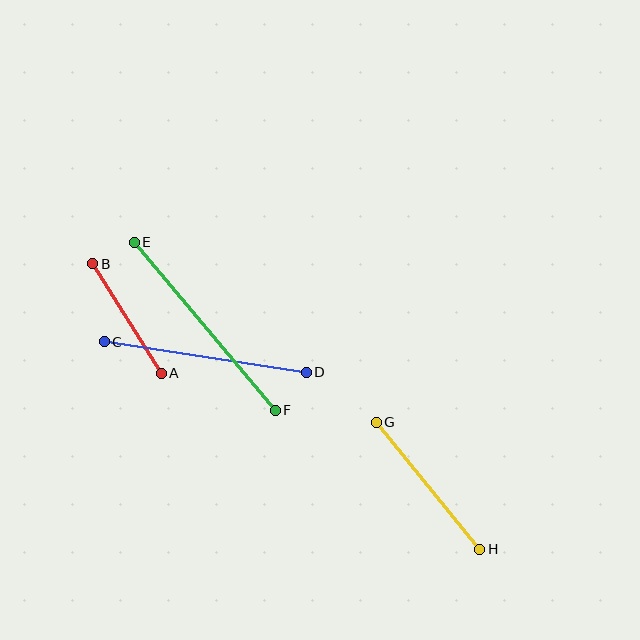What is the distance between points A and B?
The distance is approximately 129 pixels.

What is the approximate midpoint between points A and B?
The midpoint is at approximately (127, 318) pixels.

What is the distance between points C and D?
The distance is approximately 204 pixels.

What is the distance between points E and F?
The distance is approximately 219 pixels.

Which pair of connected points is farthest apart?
Points E and F are farthest apart.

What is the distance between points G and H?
The distance is approximately 163 pixels.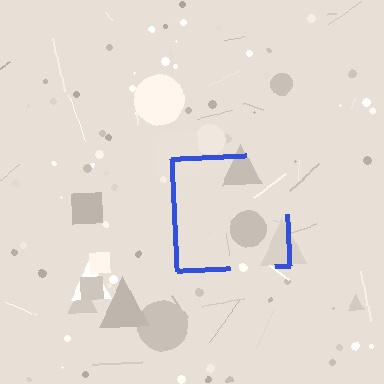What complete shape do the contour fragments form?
The contour fragments form a square.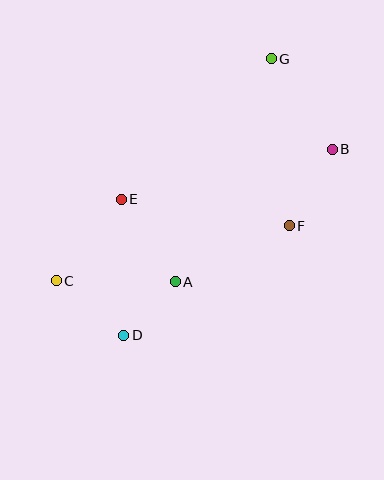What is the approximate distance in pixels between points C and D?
The distance between C and D is approximately 87 pixels.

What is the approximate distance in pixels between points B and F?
The distance between B and F is approximately 88 pixels.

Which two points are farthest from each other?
Points D and G are farthest from each other.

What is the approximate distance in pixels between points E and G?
The distance between E and G is approximately 205 pixels.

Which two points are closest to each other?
Points A and D are closest to each other.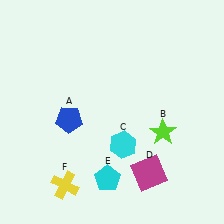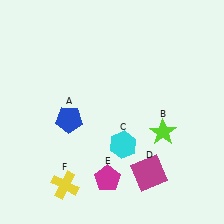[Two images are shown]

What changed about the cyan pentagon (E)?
In Image 1, E is cyan. In Image 2, it changed to magenta.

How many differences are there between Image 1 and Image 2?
There is 1 difference between the two images.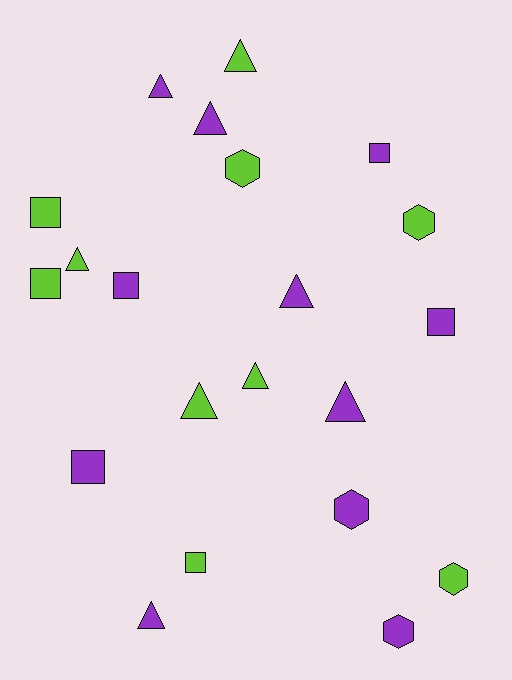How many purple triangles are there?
There are 5 purple triangles.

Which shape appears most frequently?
Triangle, with 9 objects.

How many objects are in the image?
There are 21 objects.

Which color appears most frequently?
Purple, with 11 objects.